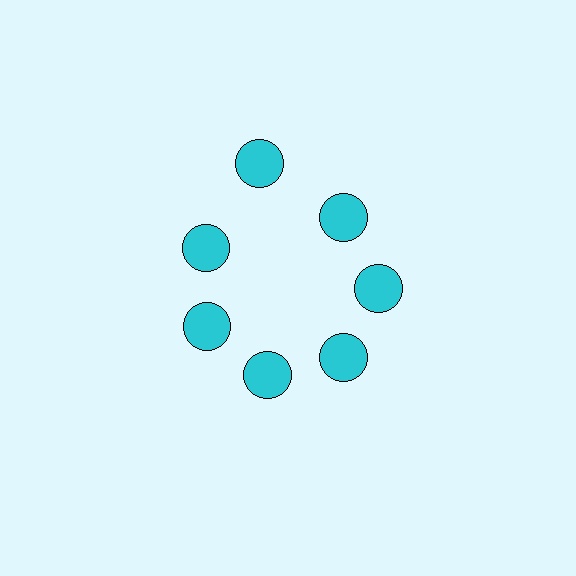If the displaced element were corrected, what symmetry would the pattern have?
It would have 7-fold rotational symmetry — the pattern would map onto itself every 51 degrees.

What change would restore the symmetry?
The symmetry would be restored by moving it inward, back onto the ring so that all 7 circles sit at equal angles and equal distance from the center.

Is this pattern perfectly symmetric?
No. The 7 cyan circles are arranged in a ring, but one element near the 12 o'clock position is pushed outward from the center, breaking the 7-fold rotational symmetry.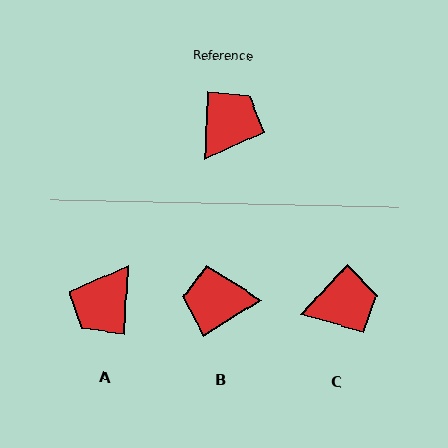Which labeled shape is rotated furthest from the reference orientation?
A, about 178 degrees away.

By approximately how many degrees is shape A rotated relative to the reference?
Approximately 178 degrees counter-clockwise.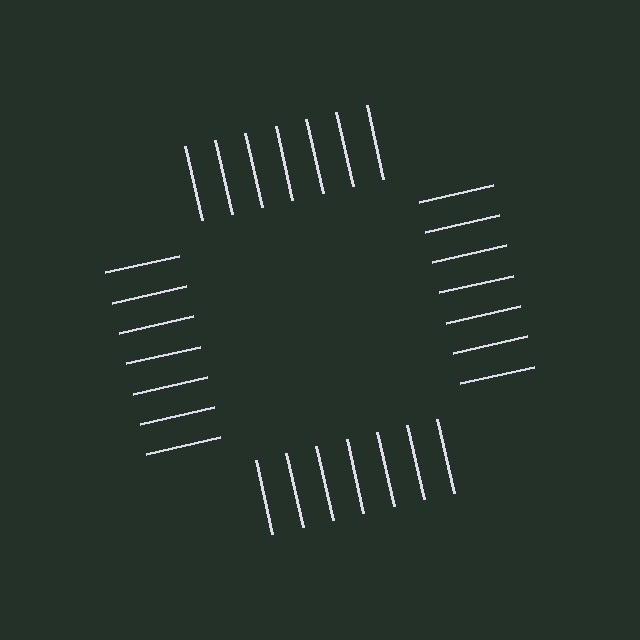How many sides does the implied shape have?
4 sides — the line-ends trace a square.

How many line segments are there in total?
28 — 7 along each of the 4 edges.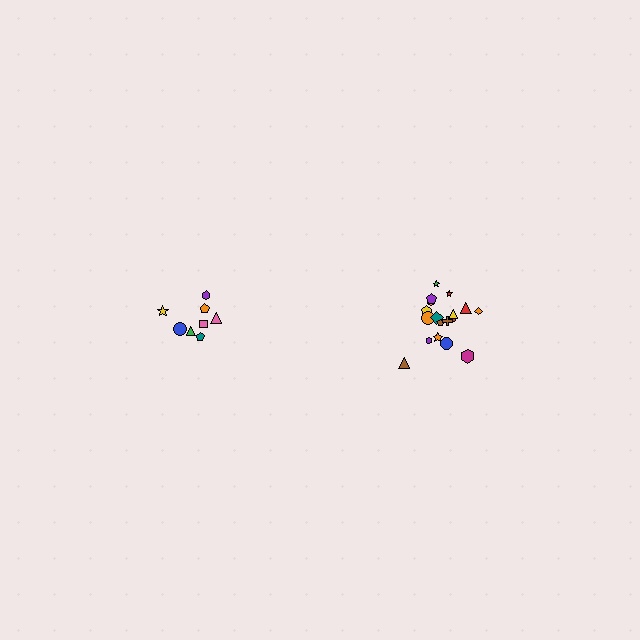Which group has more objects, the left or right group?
The right group.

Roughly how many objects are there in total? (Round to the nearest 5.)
Roughly 25 objects in total.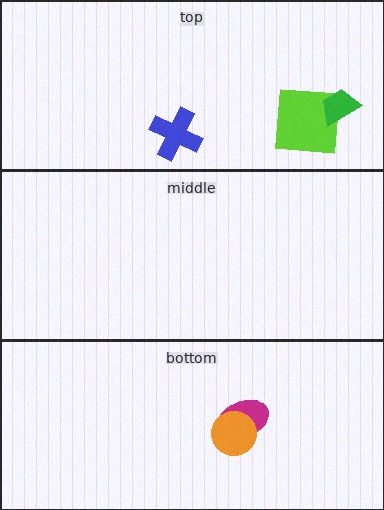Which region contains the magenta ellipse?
The bottom region.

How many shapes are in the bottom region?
2.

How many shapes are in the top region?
3.